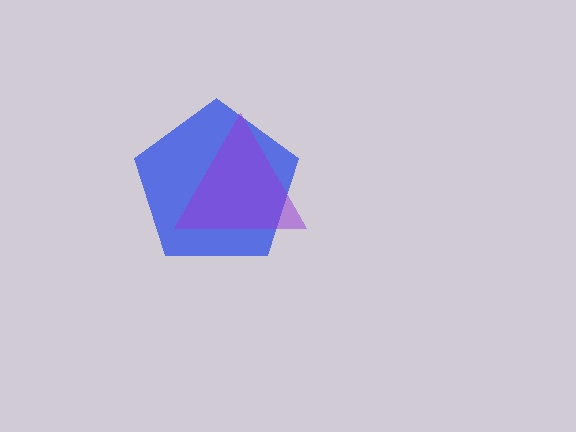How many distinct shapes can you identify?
There are 2 distinct shapes: a blue pentagon, a purple triangle.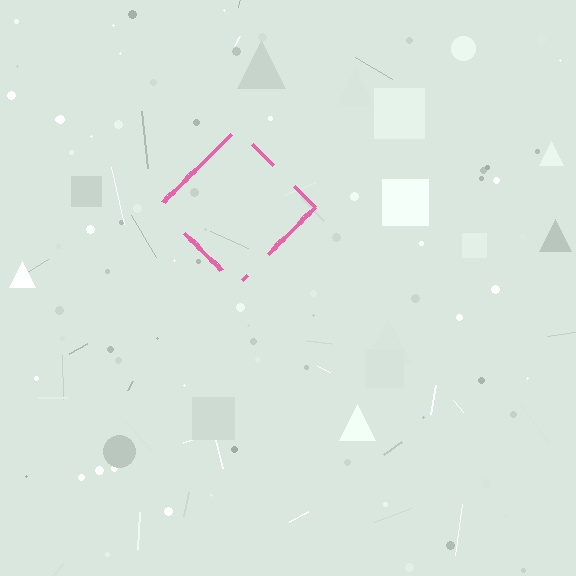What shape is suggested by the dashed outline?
The dashed outline suggests a diamond.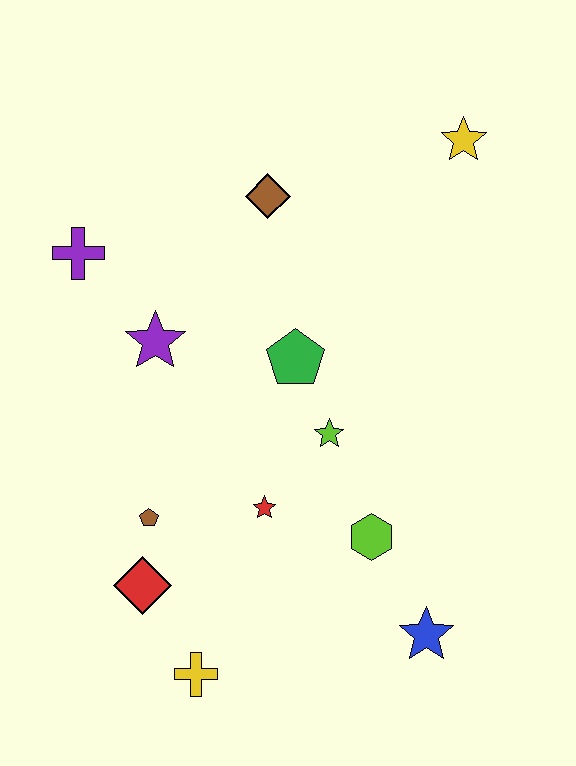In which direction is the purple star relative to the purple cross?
The purple star is below the purple cross.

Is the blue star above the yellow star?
No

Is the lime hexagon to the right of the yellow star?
No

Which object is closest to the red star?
The lime star is closest to the red star.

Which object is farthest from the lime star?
The yellow star is farthest from the lime star.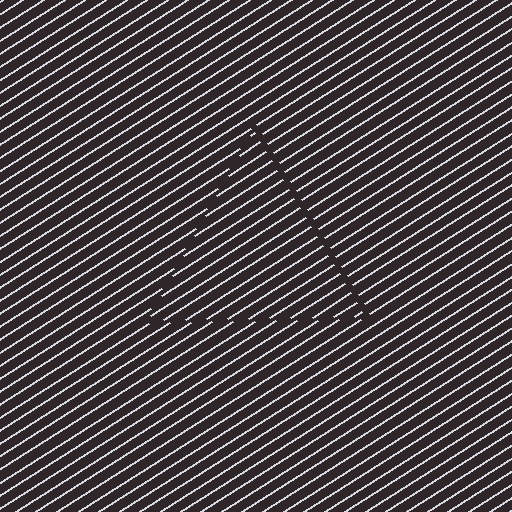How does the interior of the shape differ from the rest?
The interior of the shape contains the same grating, shifted by half a period — the contour is defined by the phase discontinuity where line-ends from the inner and outer gratings abut.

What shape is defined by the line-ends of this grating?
An illusory triangle. The interior of the shape contains the same grating, shifted by half a period — the contour is defined by the phase discontinuity where line-ends from the inner and outer gratings abut.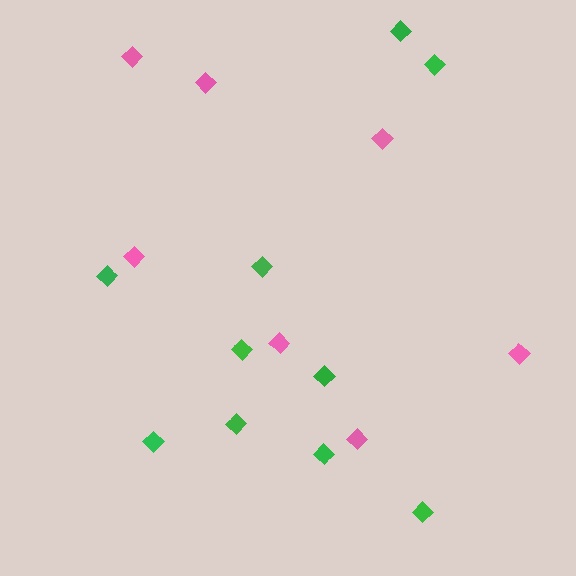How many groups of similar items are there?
There are 2 groups: one group of pink diamonds (7) and one group of green diamonds (10).